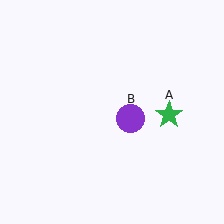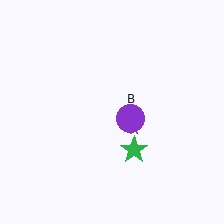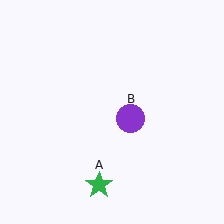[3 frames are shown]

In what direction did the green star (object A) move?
The green star (object A) moved down and to the left.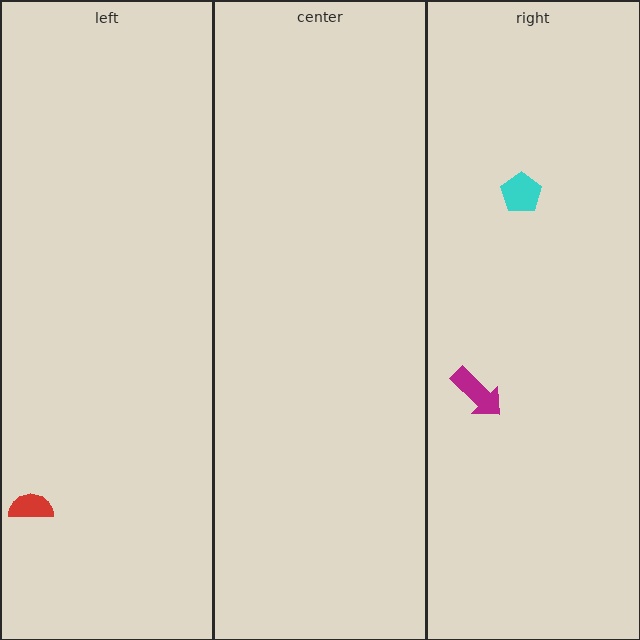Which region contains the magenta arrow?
The right region.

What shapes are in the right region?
The magenta arrow, the cyan pentagon.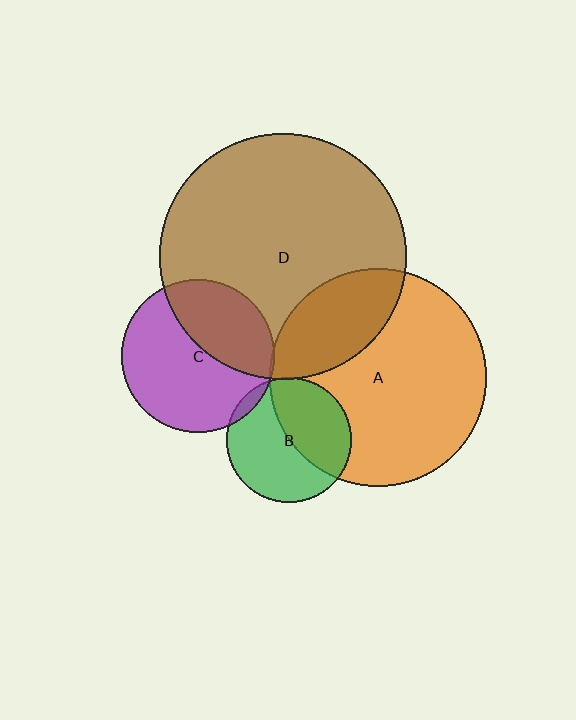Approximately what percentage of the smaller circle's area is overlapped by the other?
Approximately 5%.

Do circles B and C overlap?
Yes.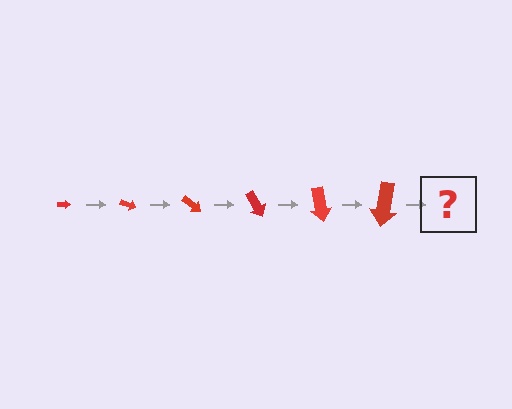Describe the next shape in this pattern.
It should be an arrow, larger than the previous one and rotated 120 degrees from the start.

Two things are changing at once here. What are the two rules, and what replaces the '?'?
The two rules are that the arrow grows larger each step and it rotates 20 degrees each step. The '?' should be an arrow, larger than the previous one and rotated 120 degrees from the start.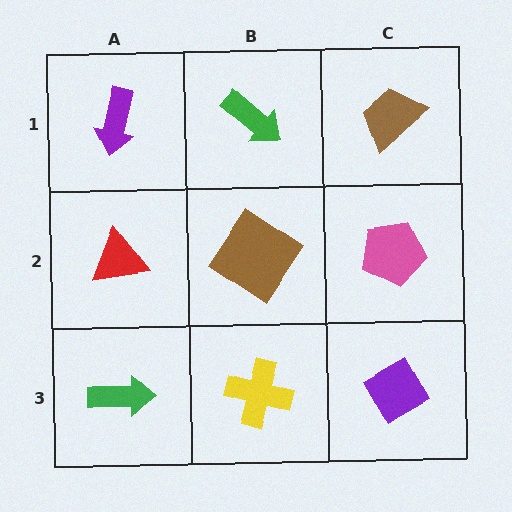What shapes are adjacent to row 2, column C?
A brown trapezoid (row 1, column C), a purple diamond (row 3, column C), a brown diamond (row 2, column B).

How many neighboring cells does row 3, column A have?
2.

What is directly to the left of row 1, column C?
A green arrow.